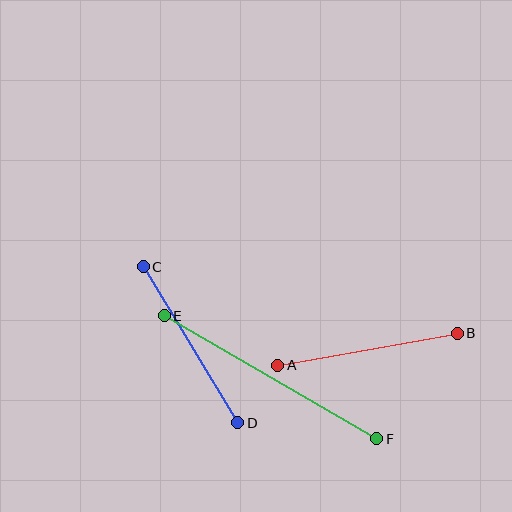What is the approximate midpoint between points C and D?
The midpoint is at approximately (190, 345) pixels.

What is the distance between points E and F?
The distance is approximately 245 pixels.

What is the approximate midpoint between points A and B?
The midpoint is at approximately (368, 349) pixels.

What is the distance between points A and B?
The distance is approximately 182 pixels.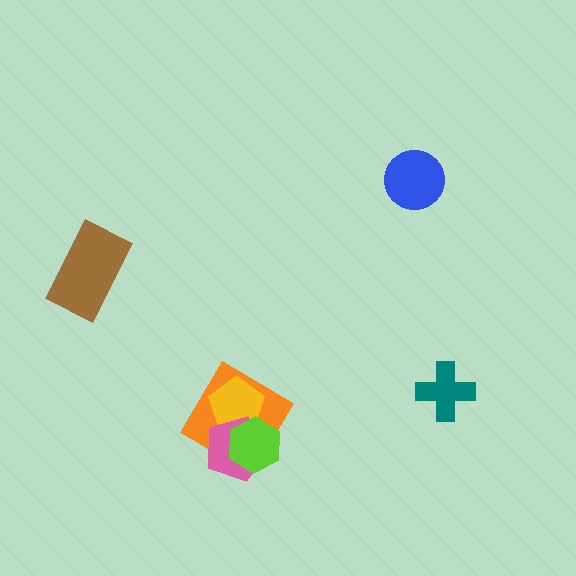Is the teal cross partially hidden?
No, no other shape covers it.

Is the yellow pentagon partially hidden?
Yes, it is partially covered by another shape.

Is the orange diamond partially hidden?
Yes, it is partially covered by another shape.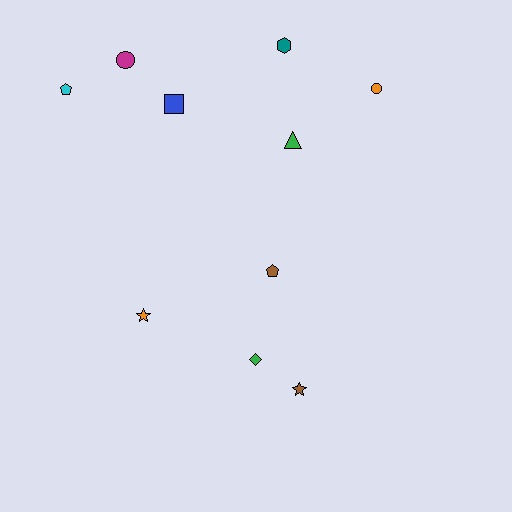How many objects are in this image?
There are 10 objects.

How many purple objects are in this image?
There are no purple objects.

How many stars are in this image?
There are 2 stars.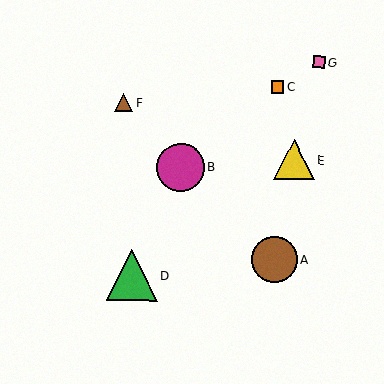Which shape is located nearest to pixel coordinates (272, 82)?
The orange square (labeled C) at (278, 87) is nearest to that location.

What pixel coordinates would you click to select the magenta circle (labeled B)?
Click at (181, 167) to select the magenta circle B.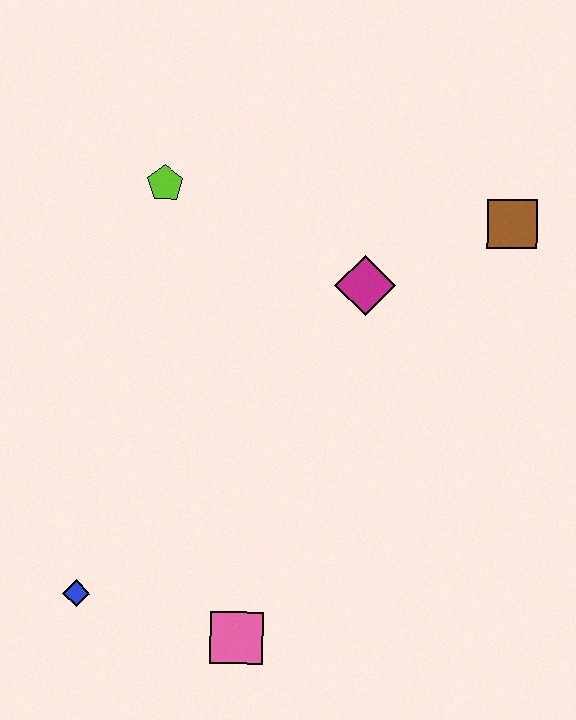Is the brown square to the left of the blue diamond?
No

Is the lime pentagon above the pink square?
Yes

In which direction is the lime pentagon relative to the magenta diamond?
The lime pentagon is to the left of the magenta diamond.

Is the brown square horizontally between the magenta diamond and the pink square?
No